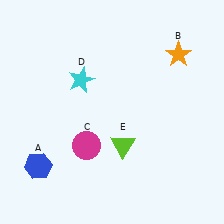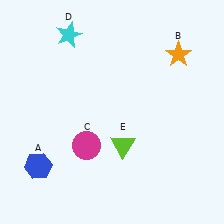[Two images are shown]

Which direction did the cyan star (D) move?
The cyan star (D) moved up.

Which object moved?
The cyan star (D) moved up.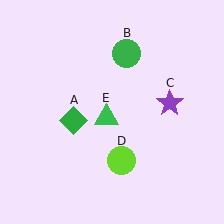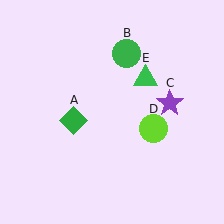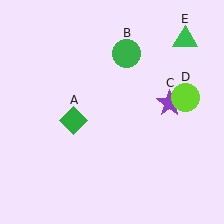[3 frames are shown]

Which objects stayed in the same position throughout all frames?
Green diamond (object A) and green circle (object B) and purple star (object C) remained stationary.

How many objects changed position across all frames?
2 objects changed position: lime circle (object D), green triangle (object E).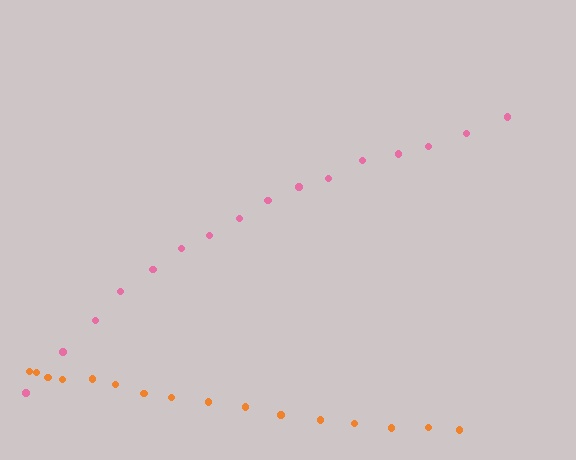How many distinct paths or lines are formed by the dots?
There are 2 distinct paths.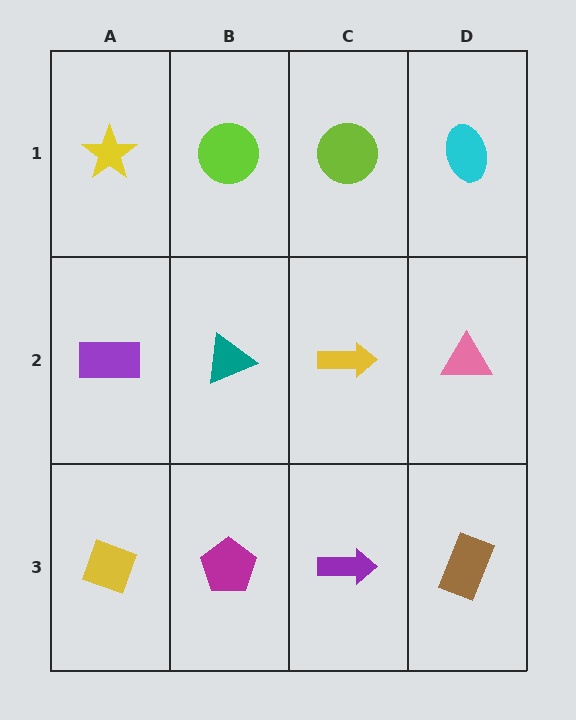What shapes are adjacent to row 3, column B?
A teal triangle (row 2, column B), a yellow diamond (row 3, column A), a purple arrow (row 3, column C).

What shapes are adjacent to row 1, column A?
A purple rectangle (row 2, column A), a lime circle (row 1, column B).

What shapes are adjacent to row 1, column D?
A pink triangle (row 2, column D), a lime circle (row 1, column C).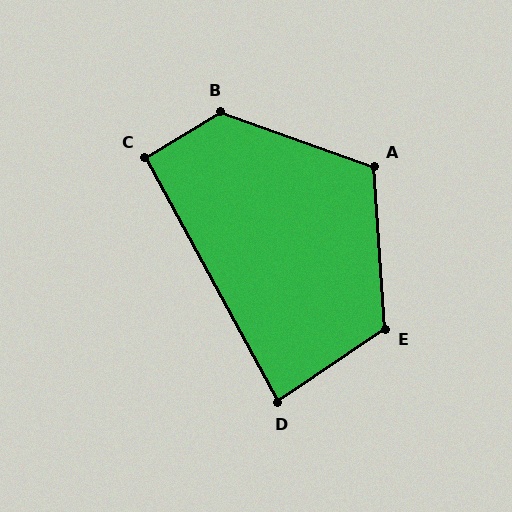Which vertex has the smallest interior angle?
D, at approximately 84 degrees.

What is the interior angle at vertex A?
Approximately 113 degrees (obtuse).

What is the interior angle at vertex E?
Approximately 121 degrees (obtuse).